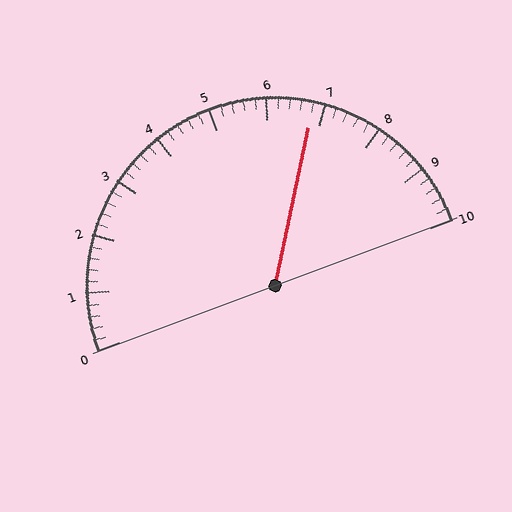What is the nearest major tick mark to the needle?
The nearest major tick mark is 7.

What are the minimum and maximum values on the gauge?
The gauge ranges from 0 to 10.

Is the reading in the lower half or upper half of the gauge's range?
The reading is in the upper half of the range (0 to 10).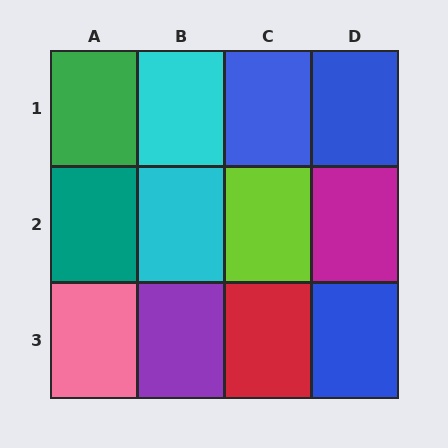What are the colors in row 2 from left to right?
Teal, cyan, lime, magenta.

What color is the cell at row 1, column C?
Blue.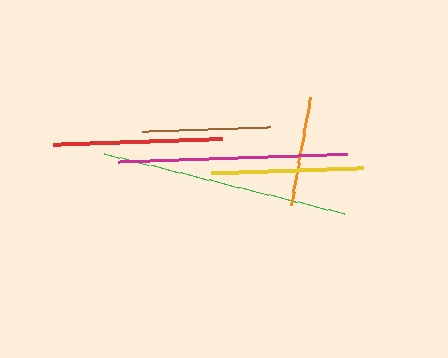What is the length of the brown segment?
The brown segment is approximately 128 pixels long.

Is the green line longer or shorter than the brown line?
The green line is longer than the brown line.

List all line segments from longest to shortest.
From longest to shortest: green, magenta, red, yellow, brown, orange.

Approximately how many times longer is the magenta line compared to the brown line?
The magenta line is approximately 1.8 times the length of the brown line.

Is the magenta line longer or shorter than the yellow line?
The magenta line is longer than the yellow line.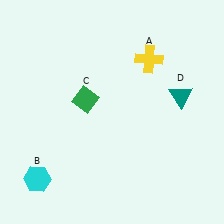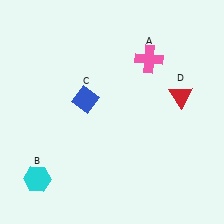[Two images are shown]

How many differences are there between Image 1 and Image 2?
There are 3 differences between the two images.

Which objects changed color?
A changed from yellow to pink. C changed from green to blue. D changed from teal to red.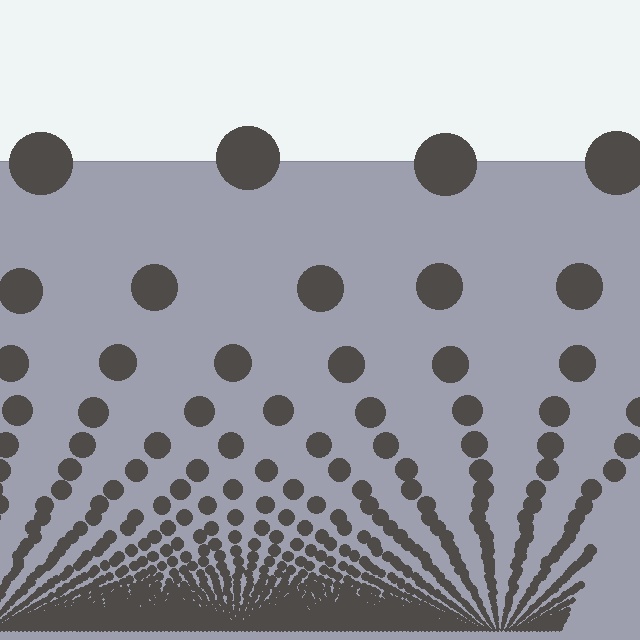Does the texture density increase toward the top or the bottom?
Density increases toward the bottom.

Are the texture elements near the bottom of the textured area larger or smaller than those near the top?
Smaller. The gradient is inverted — elements near the bottom are smaller and denser.